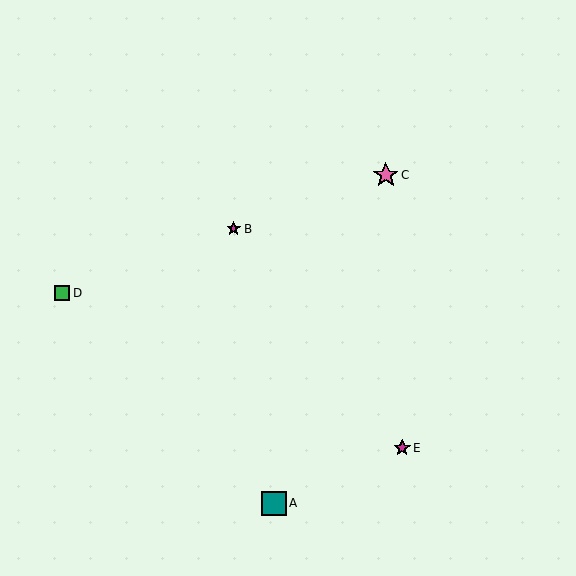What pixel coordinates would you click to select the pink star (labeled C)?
Click at (386, 175) to select the pink star C.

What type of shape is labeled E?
Shape E is a magenta star.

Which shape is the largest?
The pink star (labeled C) is the largest.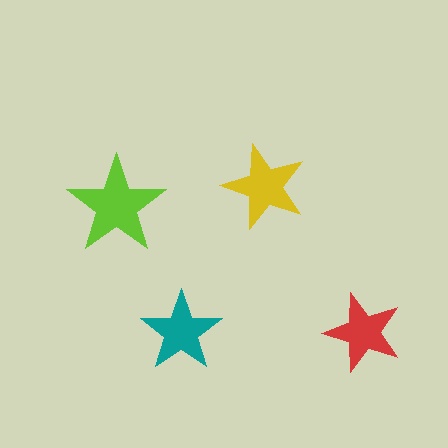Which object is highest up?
The yellow star is topmost.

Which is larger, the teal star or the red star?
The teal one.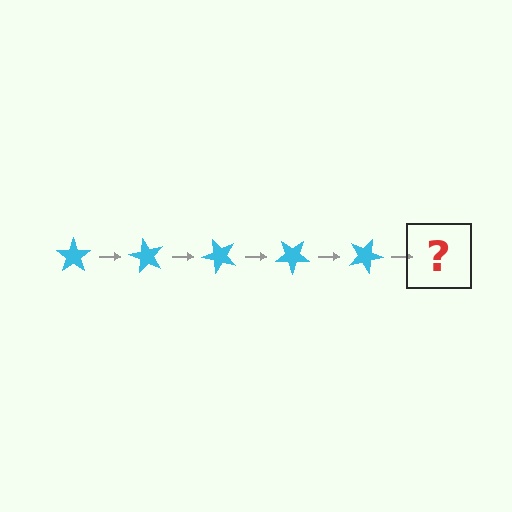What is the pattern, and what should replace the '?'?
The pattern is that the star rotates 60 degrees each step. The '?' should be a cyan star rotated 300 degrees.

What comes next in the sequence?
The next element should be a cyan star rotated 300 degrees.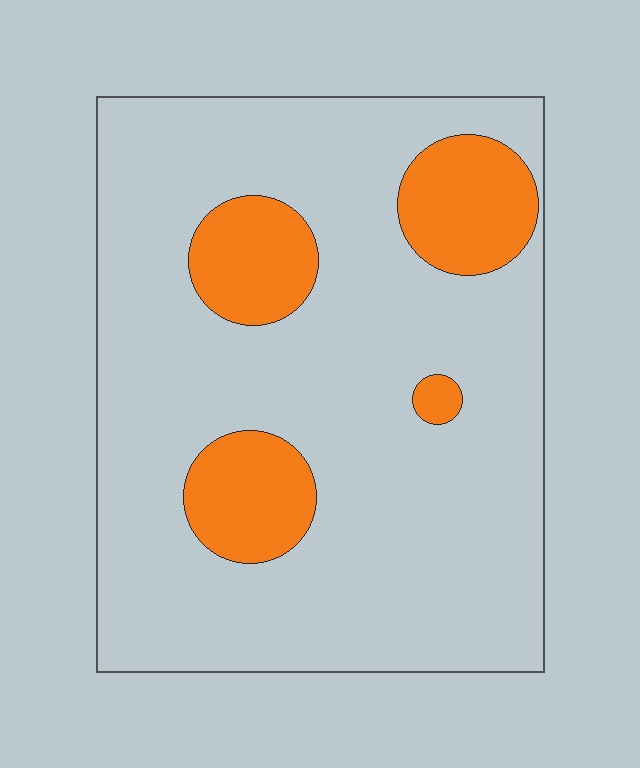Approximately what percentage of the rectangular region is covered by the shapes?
Approximately 20%.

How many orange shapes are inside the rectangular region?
4.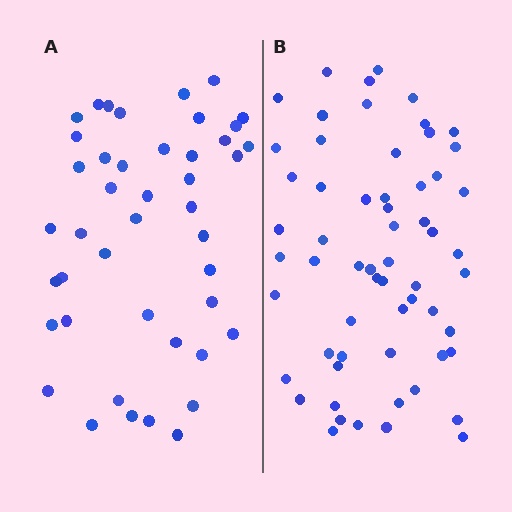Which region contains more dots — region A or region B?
Region B (the right region) has more dots.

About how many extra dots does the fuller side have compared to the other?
Region B has approximately 15 more dots than region A.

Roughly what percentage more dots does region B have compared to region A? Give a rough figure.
About 35% more.